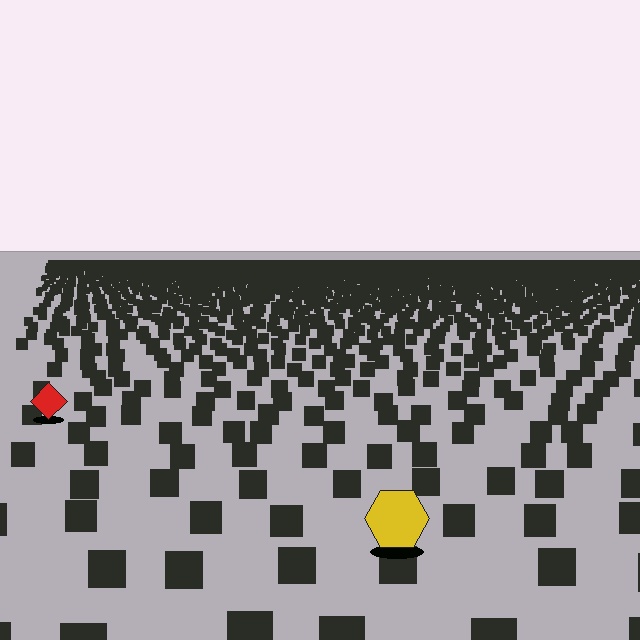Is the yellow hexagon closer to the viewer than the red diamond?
Yes. The yellow hexagon is closer — you can tell from the texture gradient: the ground texture is coarser near it.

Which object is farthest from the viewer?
The red diamond is farthest from the viewer. It appears smaller and the ground texture around it is denser.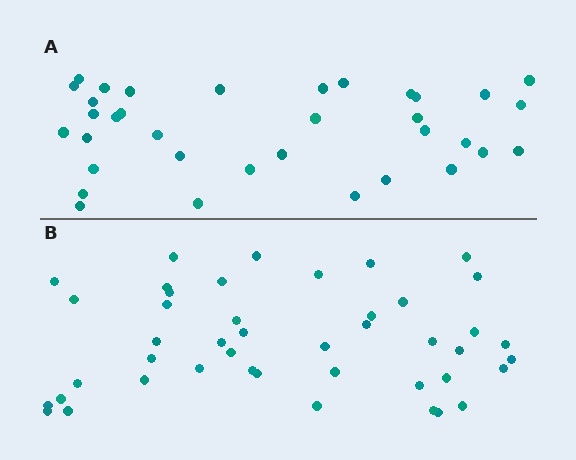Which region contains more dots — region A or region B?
Region B (the bottom region) has more dots.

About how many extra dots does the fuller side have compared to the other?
Region B has roughly 8 or so more dots than region A.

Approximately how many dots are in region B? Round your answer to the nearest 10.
About 40 dots. (The exact count is 44, which rounds to 40.)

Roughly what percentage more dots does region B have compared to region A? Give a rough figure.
About 25% more.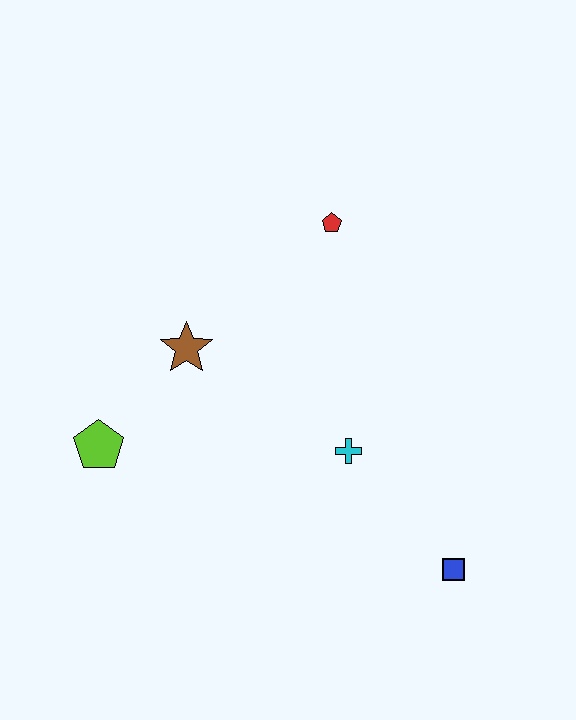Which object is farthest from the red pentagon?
The blue square is farthest from the red pentagon.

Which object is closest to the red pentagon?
The brown star is closest to the red pentagon.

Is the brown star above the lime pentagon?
Yes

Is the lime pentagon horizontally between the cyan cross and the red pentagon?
No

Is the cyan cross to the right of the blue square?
No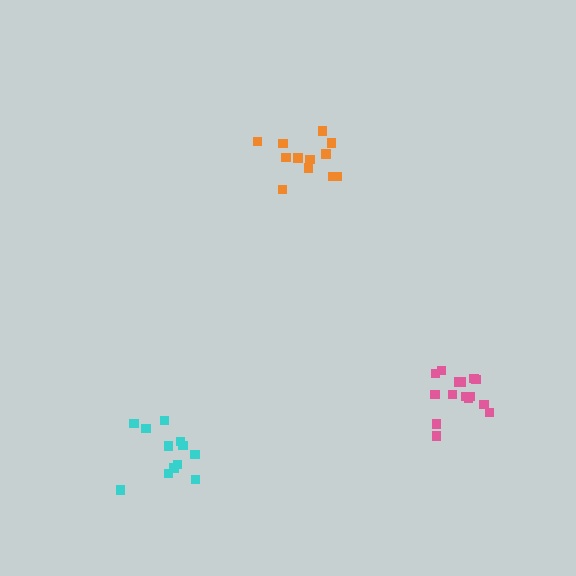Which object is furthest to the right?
The pink cluster is rightmost.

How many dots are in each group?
Group 1: 15 dots, Group 2: 12 dots, Group 3: 12 dots (39 total).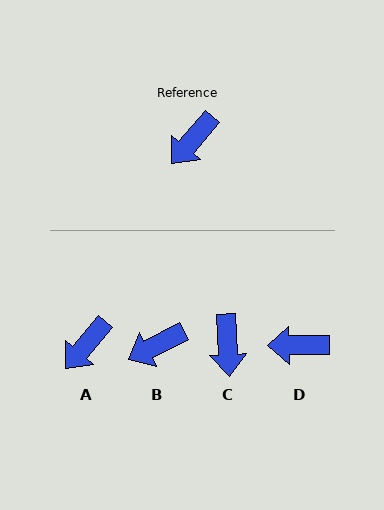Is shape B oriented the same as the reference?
No, it is off by about 22 degrees.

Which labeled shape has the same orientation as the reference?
A.